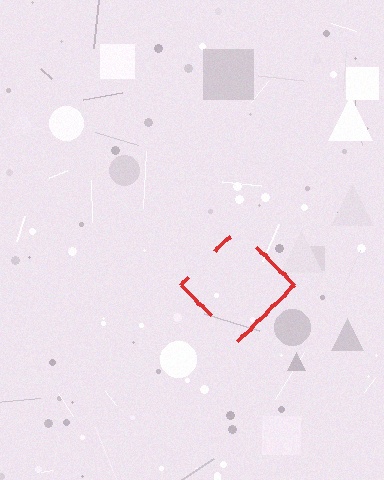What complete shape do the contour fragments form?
The contour fragments form a diamond.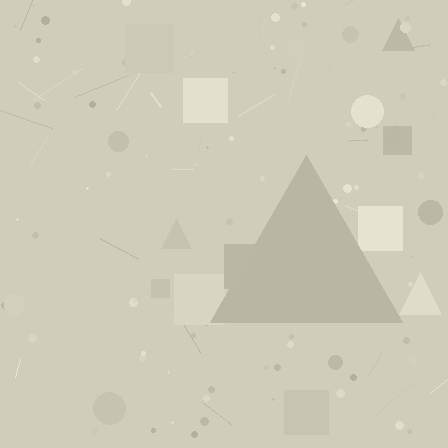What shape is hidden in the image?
A triangle is hidden in the image.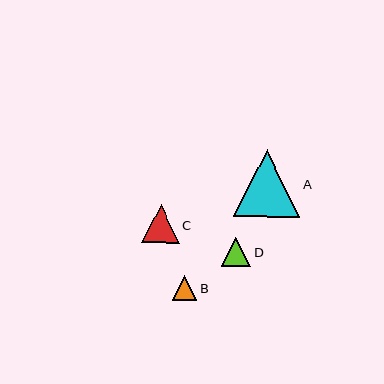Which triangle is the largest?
Triangle A is the largest with a size of approximately 66 pixels.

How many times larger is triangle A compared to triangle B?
Triangle A is approximately 2.7 times the size of triangle B.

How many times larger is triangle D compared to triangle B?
Triangle D is approximately 1.2 times the size of triangle B.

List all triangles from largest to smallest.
From largest to smallest: A, C, D, B.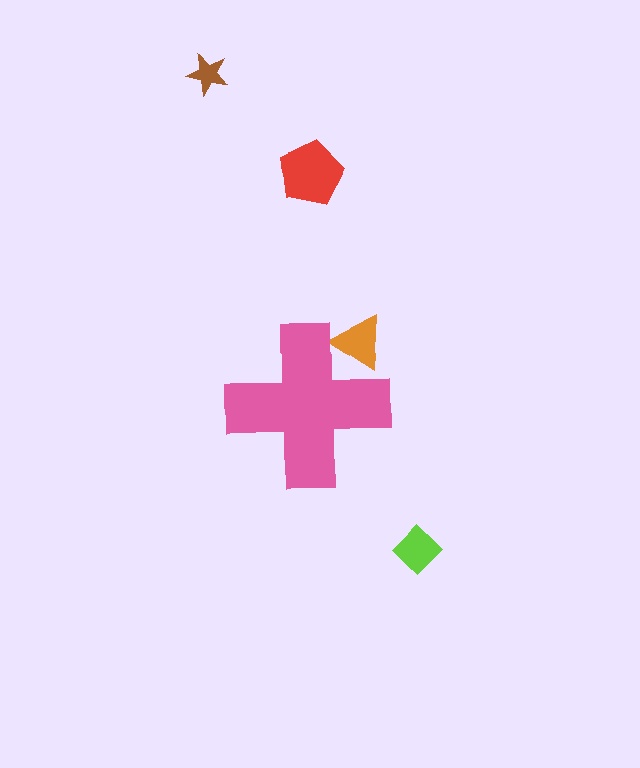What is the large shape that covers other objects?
A pink cross.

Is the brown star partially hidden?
No, the brown star is fully visible.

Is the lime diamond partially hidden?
No, the lime diamond is fully visible.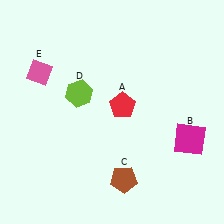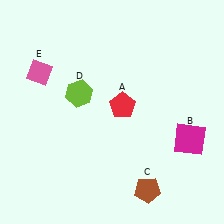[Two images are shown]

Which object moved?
The brown pentagon (C) moved right.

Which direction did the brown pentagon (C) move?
The brown pentagon (C) moved right.